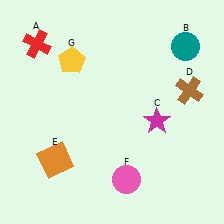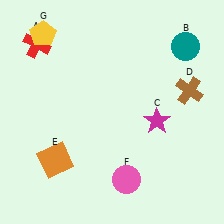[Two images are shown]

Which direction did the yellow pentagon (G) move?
The yellow pentagon (G) moved left.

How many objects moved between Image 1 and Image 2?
1 object moved between the two images.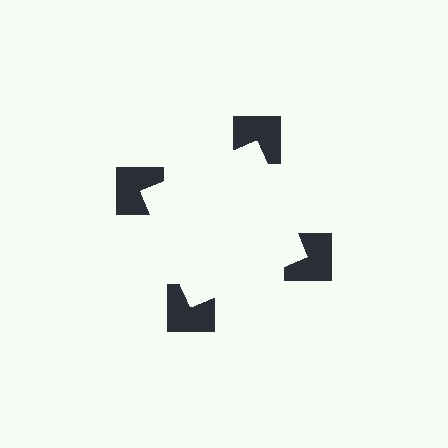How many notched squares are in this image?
There are 4 — one at each vertex of the illusory square.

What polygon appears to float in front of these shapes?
An illusory square — its edges are inferred from the aligned wedge cuts in the notched squares, not physically drawn.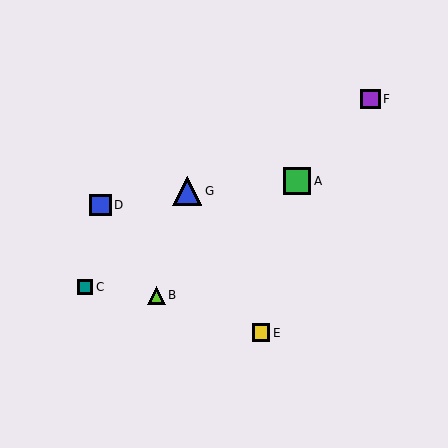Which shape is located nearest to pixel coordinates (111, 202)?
The blue square (labeled D) at (101, 205) is nearest to that location.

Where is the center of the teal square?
The center of the teal square is at (85, 287).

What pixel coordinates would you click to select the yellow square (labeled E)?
Click at (261, 333) to select the yellow square E.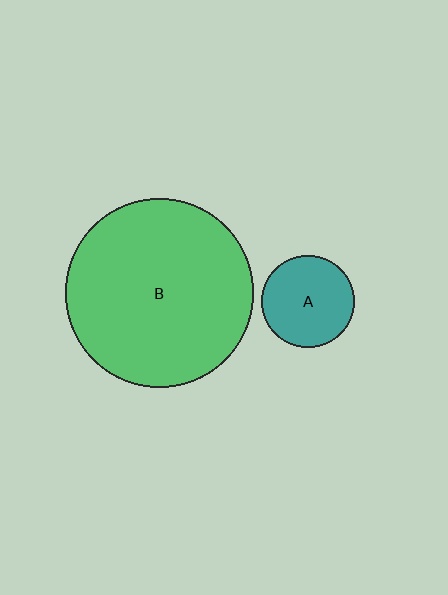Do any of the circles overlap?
No, none of the circles overlap.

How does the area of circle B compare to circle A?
Approximately 4.1 times.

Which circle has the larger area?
Circle B (green).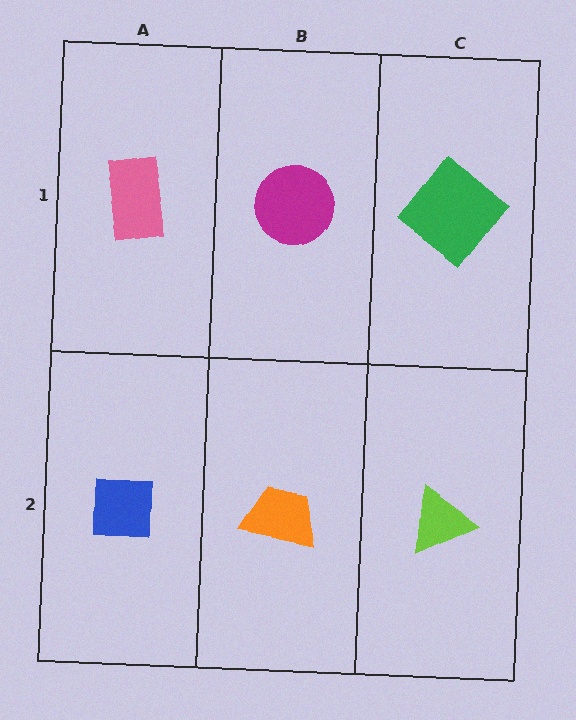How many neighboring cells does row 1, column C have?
2.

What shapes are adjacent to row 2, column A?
A pink rectangle (row 1, column A), an orange trapezoid (row 2, column B).